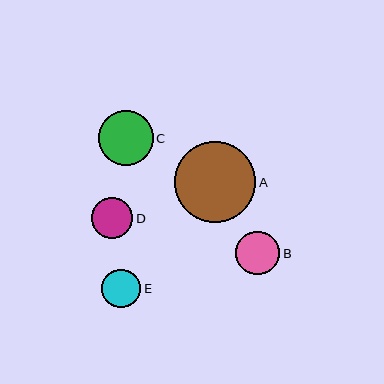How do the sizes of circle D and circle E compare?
Circle D and circle E are approximately the same size.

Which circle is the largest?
Circle A is the largest with a size of approximately 81 pixels.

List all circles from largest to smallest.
From largest to smallest: A, C, B, D, E.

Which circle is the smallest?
Circle E is the smallest with a size of approximately 39 pixels.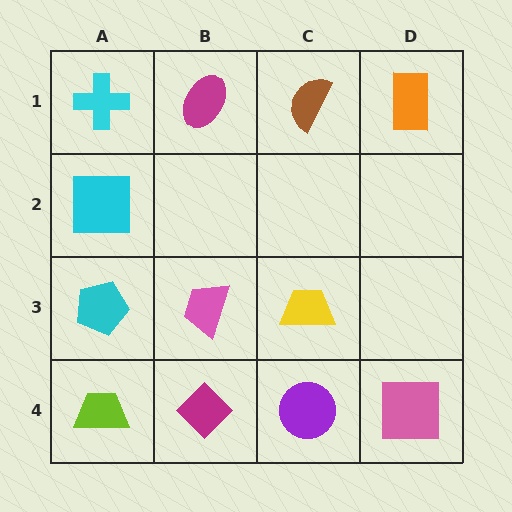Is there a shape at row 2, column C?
No, that cell is empty.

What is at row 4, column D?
A pink square.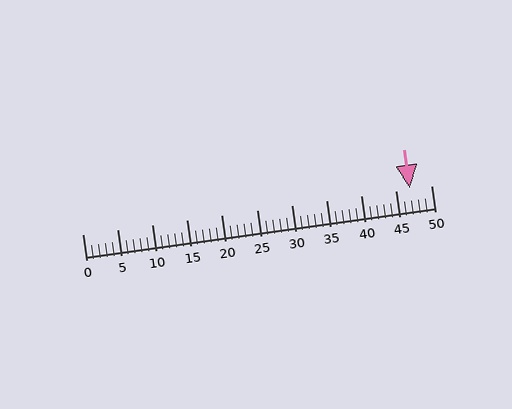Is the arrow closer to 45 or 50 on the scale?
The arrow is closer to 45.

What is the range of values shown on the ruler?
The ruler shows values from 0 to 50.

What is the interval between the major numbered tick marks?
The major tick marks are spaced 5 units apart.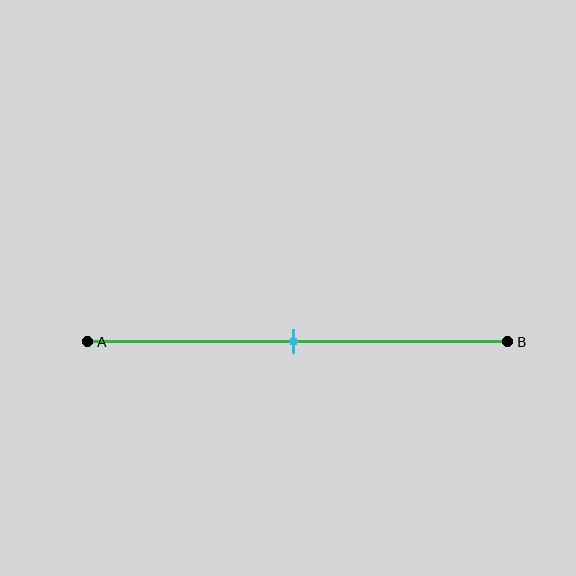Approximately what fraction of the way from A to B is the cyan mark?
The cyan mark is approximately 50% of the way from A to B.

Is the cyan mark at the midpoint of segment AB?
Yes, the mark is approximately at the midpoint.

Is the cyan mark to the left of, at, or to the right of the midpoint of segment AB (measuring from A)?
The cyan mark is approximately at the midpoint of segment AB.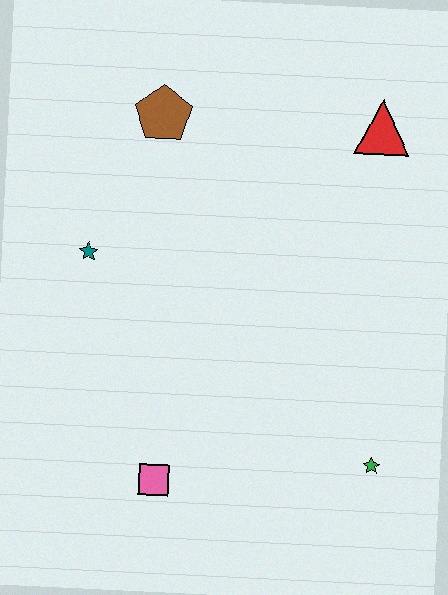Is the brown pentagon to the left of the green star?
Yes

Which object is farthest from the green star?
The brown pentagon is farthest from the green star.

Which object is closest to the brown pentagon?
The teal star is closest to the brown pentagon.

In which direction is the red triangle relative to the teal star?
The red triangle is to the right of the teal star.